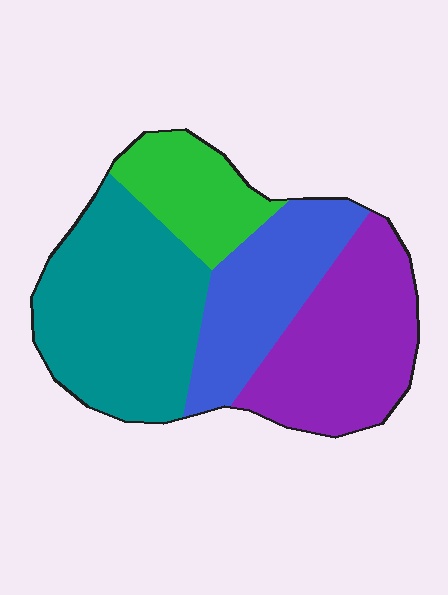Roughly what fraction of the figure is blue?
Blue covers roughly 20% of the figure.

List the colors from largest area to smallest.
From largest to smallest: teal, purple, blue, green.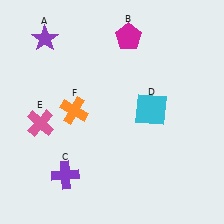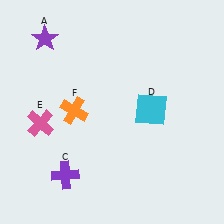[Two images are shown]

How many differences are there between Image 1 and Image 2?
There is 1 difference between the two images.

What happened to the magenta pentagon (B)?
The magenta pentagon (B) was removed in Image 2. It was in the top-right area of Image 1.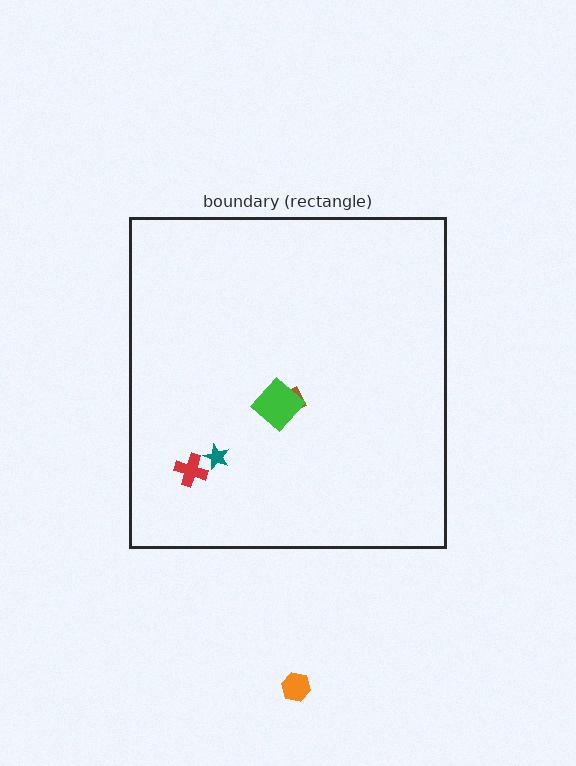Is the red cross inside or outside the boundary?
Inside.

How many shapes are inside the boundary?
4 inside, 1 outside.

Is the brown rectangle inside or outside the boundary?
Inside.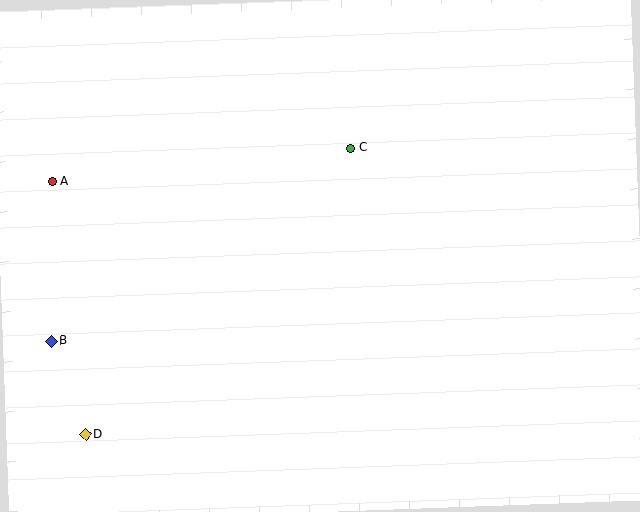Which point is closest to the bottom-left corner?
Point D is closest to the bottom-left corner.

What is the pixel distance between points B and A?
The distance between B and A is 159 pixels.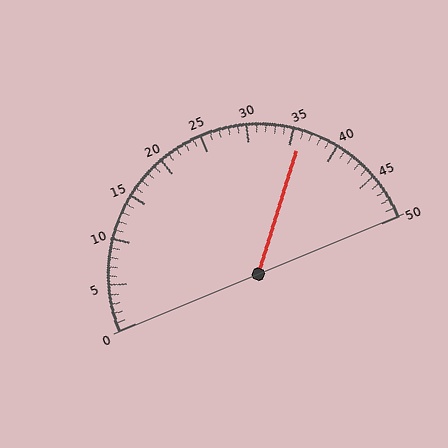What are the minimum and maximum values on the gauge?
The gauge ranges from 0 to 50.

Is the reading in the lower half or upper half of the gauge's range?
The reading is in the upper half of the range (0 to 50).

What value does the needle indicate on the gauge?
The needle indicates approximately 36.